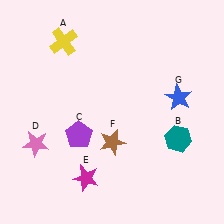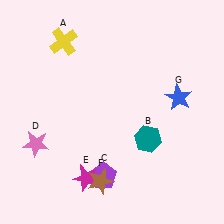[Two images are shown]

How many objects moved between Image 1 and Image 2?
3 objects moved between the two images.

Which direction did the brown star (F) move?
The brown star (F) moved down.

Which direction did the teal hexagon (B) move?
The teal hexagon (B) moved left.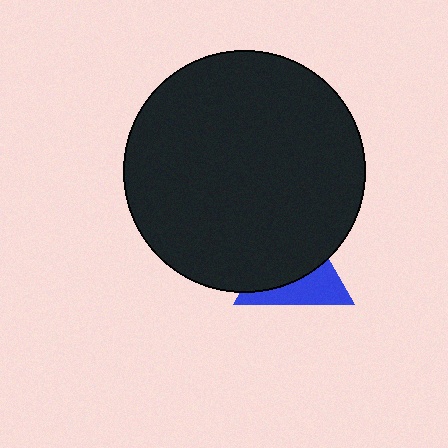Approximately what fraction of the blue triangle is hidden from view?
Roughly 59% of the blue triangle is hidden behind the black circle.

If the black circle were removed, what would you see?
You would see the complete blue triangle.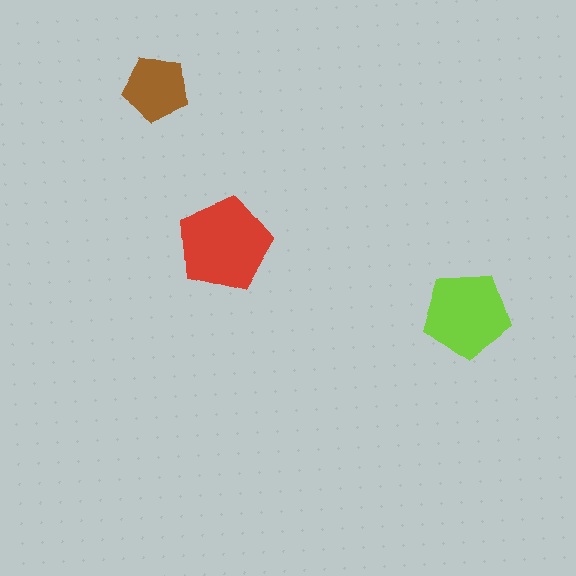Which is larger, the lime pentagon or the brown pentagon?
The lime one.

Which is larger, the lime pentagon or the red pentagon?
The red one.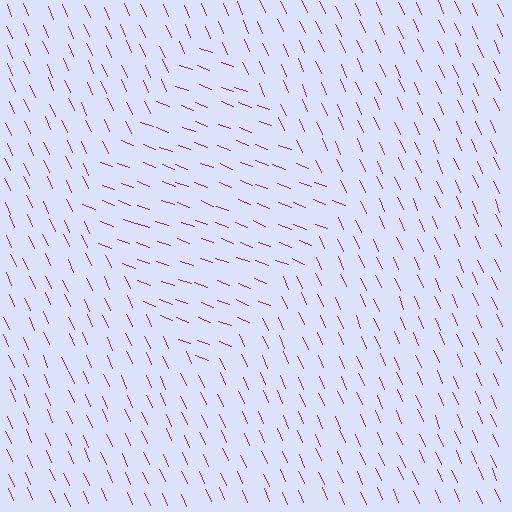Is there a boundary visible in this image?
Yes, there is a texture boundary formed by a change in line orientation.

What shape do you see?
I see a diamond.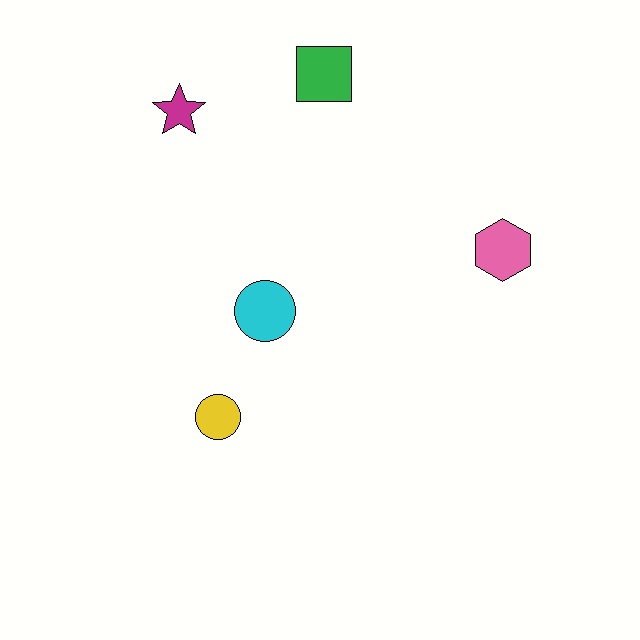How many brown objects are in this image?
There are no brown objects.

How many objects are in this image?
There are 5 objects.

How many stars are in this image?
There is 1 star.